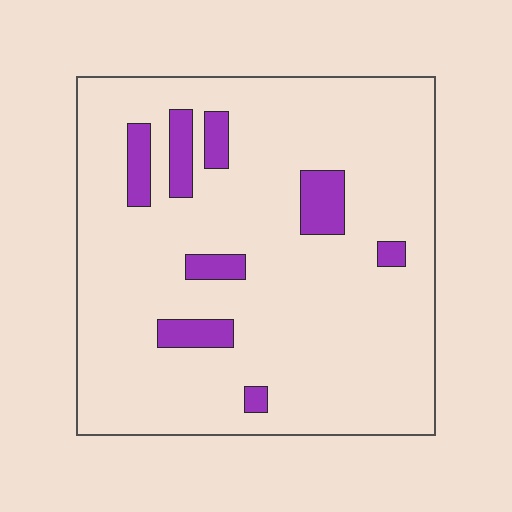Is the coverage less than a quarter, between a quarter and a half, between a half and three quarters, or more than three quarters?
Less than a quarter.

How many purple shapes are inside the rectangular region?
8.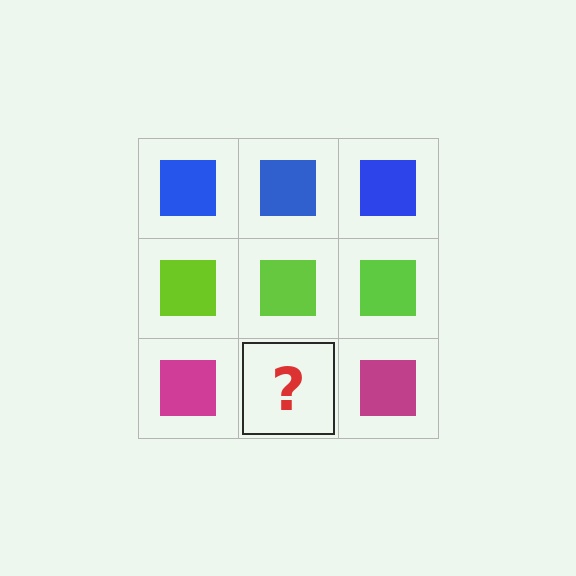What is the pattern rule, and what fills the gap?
The rule is that each row has a consistent color. The gap should be filled with a magenta square.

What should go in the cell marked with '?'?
The missing cell should contain a magenta square.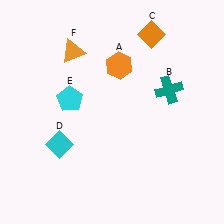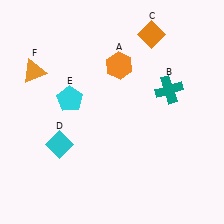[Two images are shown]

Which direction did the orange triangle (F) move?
The orange triangle (F) moved left.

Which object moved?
The orange triangle (F) moved left.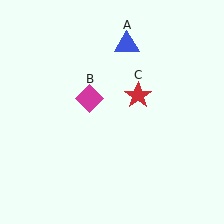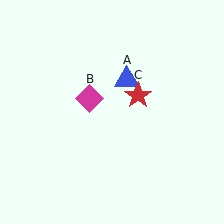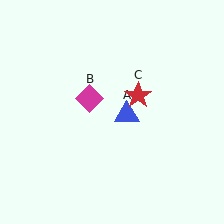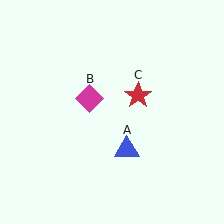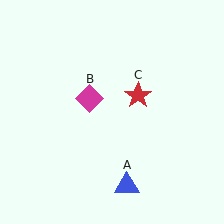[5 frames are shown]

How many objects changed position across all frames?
1 object changed position: blue triangle (object A).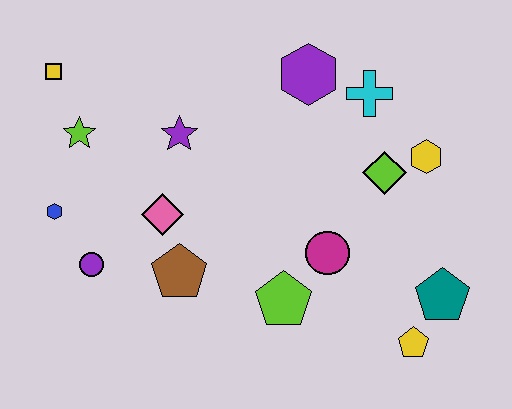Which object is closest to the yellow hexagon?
The lime diamond is closest to the yellow hexagon.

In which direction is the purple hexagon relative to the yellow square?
The purple hexagon is to the right of the yellow square.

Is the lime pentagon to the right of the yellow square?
Yes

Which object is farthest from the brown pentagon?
The yellow hexagon is farthest from the brown pentagon.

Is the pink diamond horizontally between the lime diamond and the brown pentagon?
No